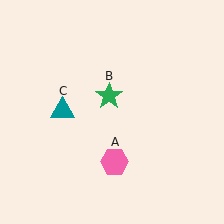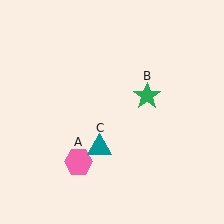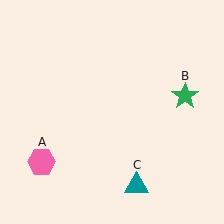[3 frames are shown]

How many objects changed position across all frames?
3 objects changed position: pink hexagon (object A), green star (object B), teal triangle (object C).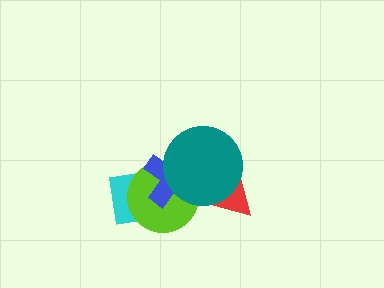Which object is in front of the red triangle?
The teal circle is in front of the red triangle.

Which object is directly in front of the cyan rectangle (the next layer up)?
The lime circle is directly in front of the cyan rectangle.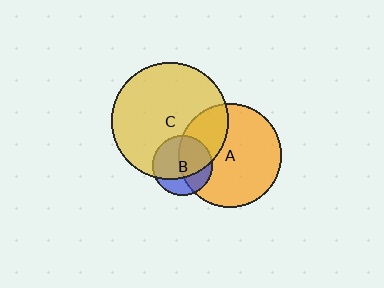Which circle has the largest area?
Circle C (yellow).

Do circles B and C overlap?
Yes.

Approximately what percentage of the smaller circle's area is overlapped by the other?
Approximately 70%.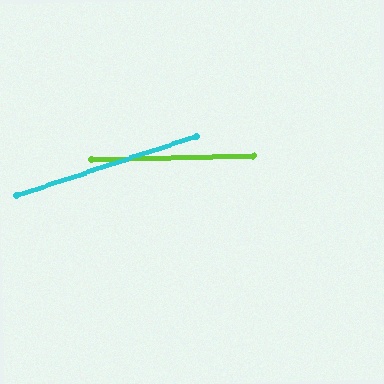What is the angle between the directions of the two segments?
Approximately 17 degrees.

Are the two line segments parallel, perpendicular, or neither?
Neither parallel nor perpendicular — they differ by about 17°.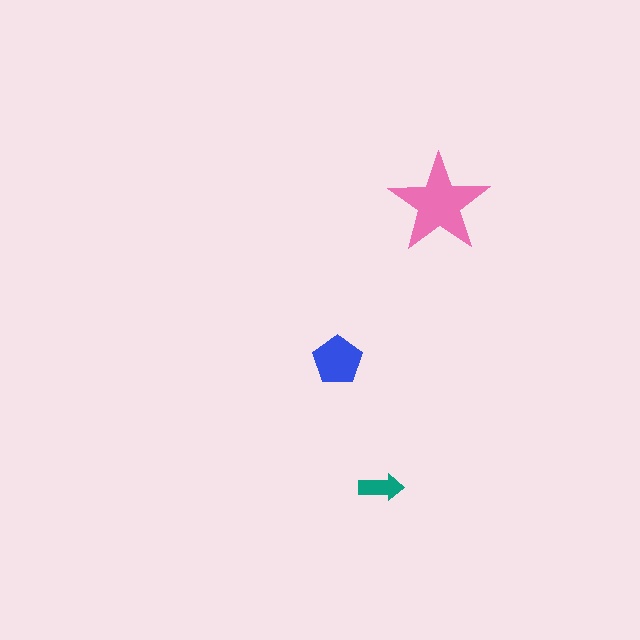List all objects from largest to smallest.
The pink star, the blue pentagon, the teal arrow.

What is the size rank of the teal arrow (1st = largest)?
3rd.